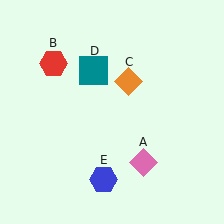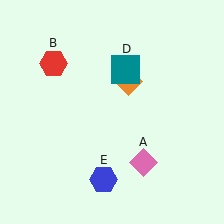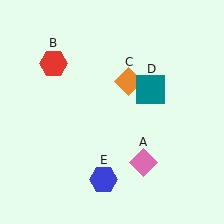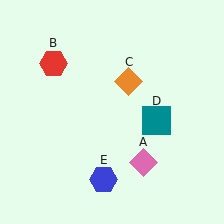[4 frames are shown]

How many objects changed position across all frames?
1 object changed position: teal square (object D).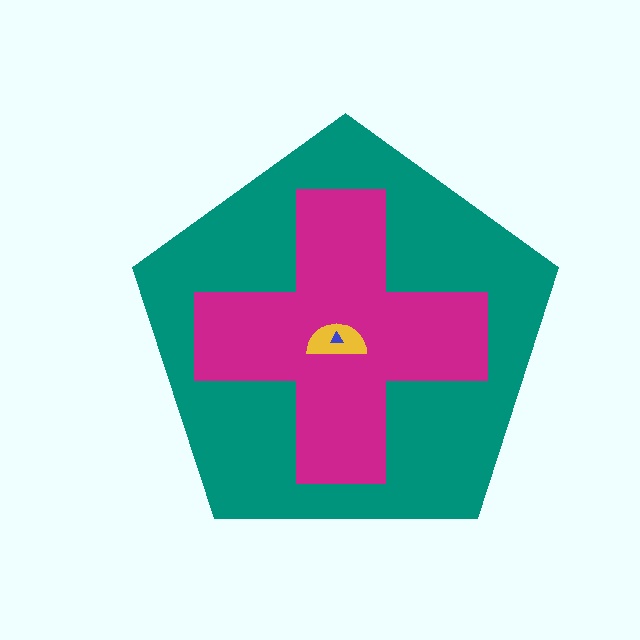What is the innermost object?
The blue triangle.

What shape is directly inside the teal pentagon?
The magenta cross.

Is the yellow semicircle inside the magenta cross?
Yes.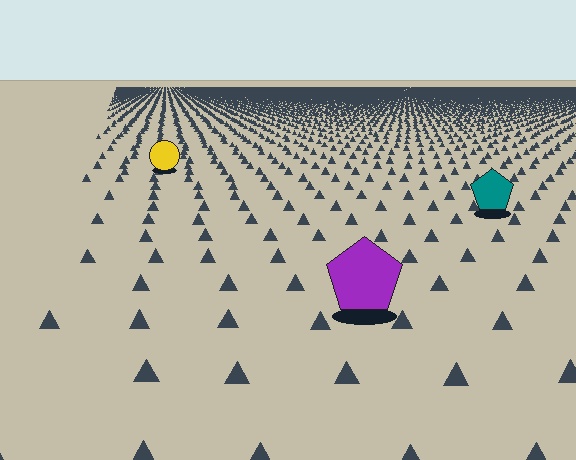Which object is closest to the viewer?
The purple pentagon is closest. The texture marks near it are larger and more spread out.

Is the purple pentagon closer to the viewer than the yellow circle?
Yes. The purple pentagon is closer — you can tell from the texture gradient: the ground texture is coarser near it.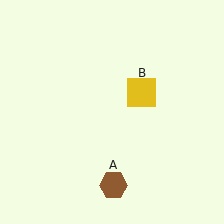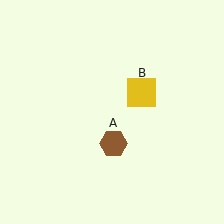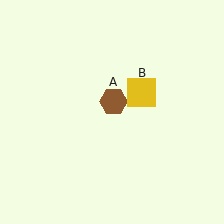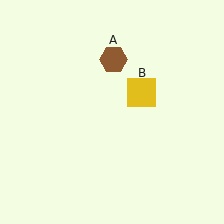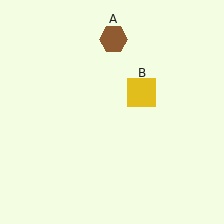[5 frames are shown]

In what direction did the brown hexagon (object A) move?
The brown hexagon (object A) moved up.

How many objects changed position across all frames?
1 object changed position: brown hexagon (object A).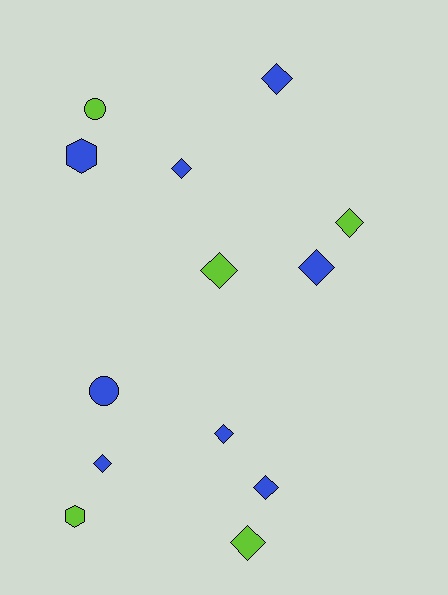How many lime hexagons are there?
There is 1 lime hexagon.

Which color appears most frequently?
Blue, with 8 objects.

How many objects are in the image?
There are 13 objects.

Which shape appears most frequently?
Diamond, with 9 objects.